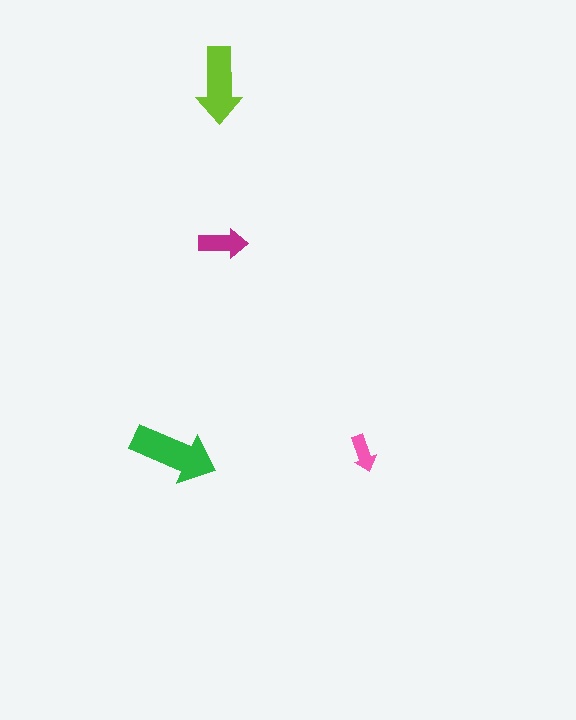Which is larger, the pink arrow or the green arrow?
The green one.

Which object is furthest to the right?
The pink arrow is rightmost.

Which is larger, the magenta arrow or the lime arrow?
The lime one.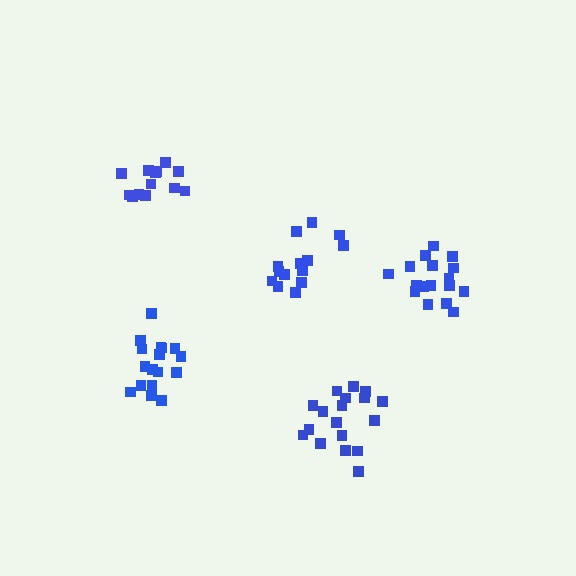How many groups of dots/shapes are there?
There are 5 groups.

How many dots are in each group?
Group 1: 14 dots, Group 2: 17 dots, Group 3: 17 dots, Group 4: 13 dots, Group 5: 18 dots (79 total).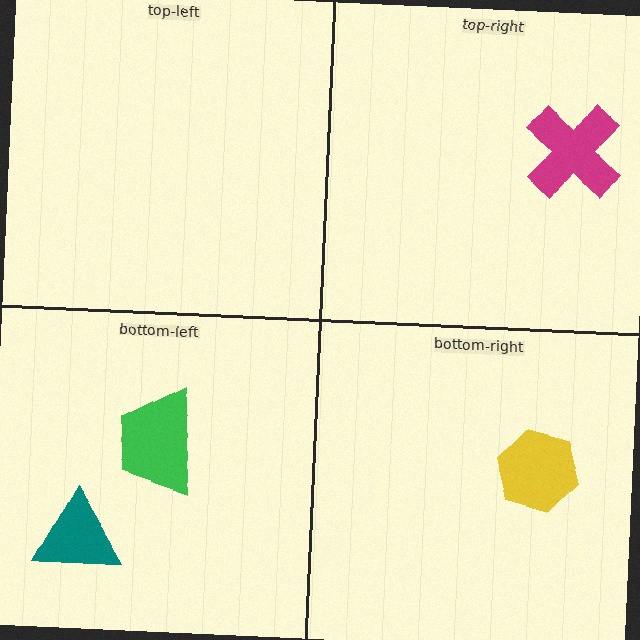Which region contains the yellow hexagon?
The bottom-right region.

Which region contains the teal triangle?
The bottom-left region.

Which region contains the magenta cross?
The top-right region.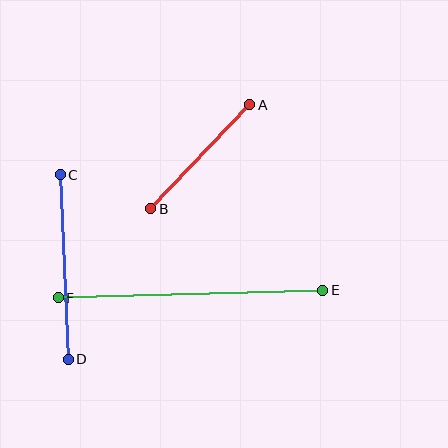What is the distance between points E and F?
The distance is approximately 265 pixels.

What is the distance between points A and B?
The distance is approximately 143 pixels.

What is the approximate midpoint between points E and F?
The midpoint is at approximately (191, 294) pixels.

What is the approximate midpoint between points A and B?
The midpoint is at approximately (200, 157) pixels.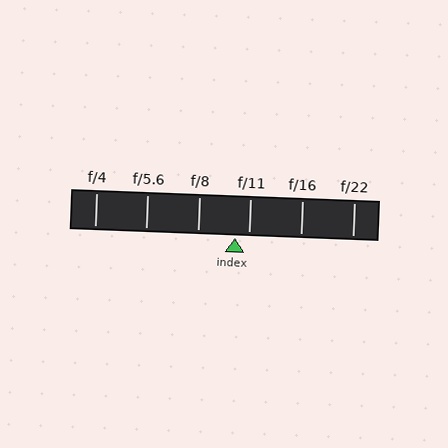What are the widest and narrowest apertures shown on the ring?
The widest aperture shown is f/4 and the narrowest is f/22.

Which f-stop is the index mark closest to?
The index mark is closest to f/11.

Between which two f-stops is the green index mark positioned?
The index mark is between f/8 and f/11.